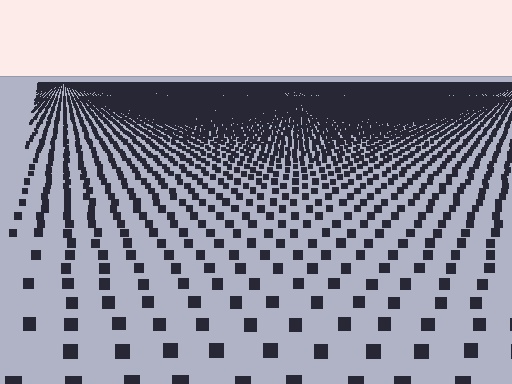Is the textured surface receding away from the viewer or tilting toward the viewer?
The surface is receding away from the viewer. Texture elements get smaller and denser toward the top.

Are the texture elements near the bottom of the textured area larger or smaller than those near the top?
Larger. Near the bottom, elements are closer to the viewer and appear at a bigger on-screen size.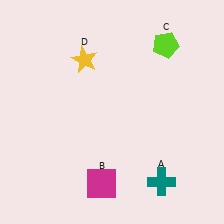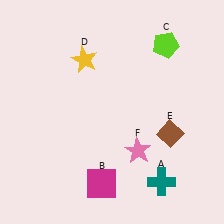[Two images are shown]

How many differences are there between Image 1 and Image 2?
There are 2 differences between the two images.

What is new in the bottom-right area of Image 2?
A brown diamond (E) was added in the bottom-right area of Image 2.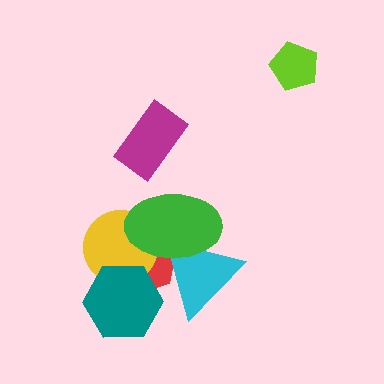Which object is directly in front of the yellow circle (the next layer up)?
The green ellipse is directly in front of the yellow circle.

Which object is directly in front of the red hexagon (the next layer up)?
The yellow circle is directly in front of the red hexagon.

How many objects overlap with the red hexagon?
4 objects overlap with the red hexagon.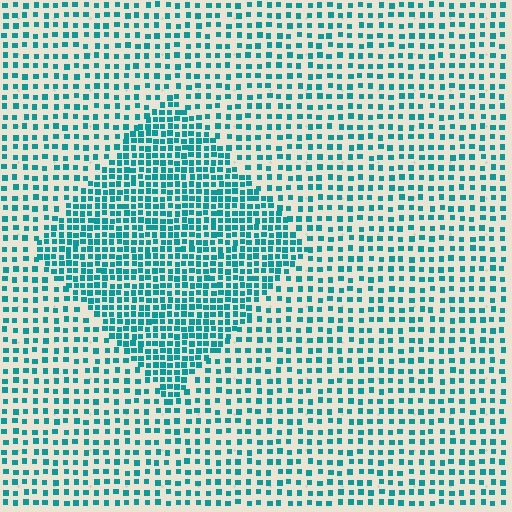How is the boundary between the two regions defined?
The boundary is defined by a change in element density (approximately 2.0x ratio). All elements are the same color, size, and shape.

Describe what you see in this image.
The image contains small teal elements arranged at two different densities. A diamond-shaped region is visible where the elements are more densely packed than the surrounding area.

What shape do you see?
I see a diamond.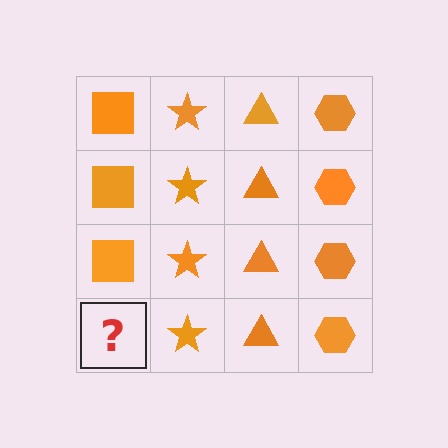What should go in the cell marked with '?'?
The missing cell should contain an orange square.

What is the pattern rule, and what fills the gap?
The rule is that each column has a consistent shape. The gap should be filled with an orange square.